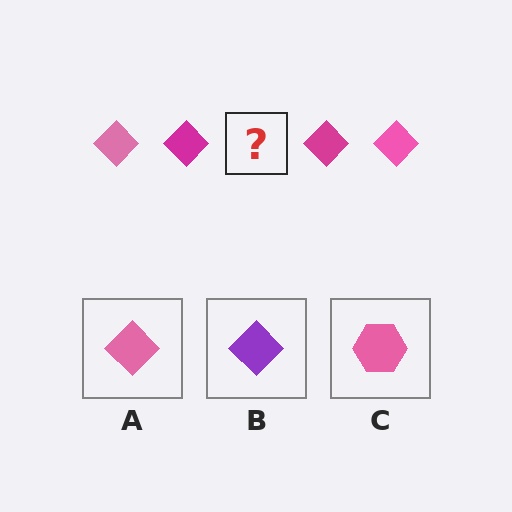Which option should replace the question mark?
Option A.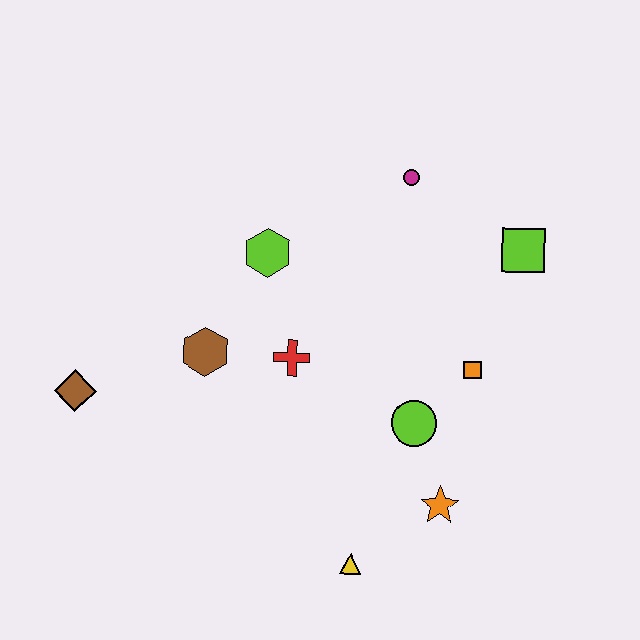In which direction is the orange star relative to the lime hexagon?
The orange star is below the lime hexagon.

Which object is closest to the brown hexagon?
The red cross is closest to the brown hexagon.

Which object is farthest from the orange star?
The brown diamond is farthest from the orange star.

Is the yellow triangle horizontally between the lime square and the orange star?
No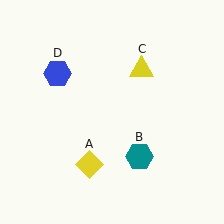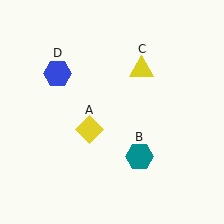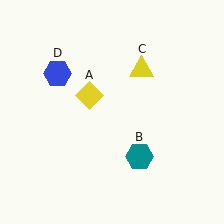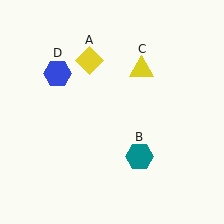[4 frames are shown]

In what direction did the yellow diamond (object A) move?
The yellow diamond (object A) moved up.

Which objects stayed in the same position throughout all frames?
Teal hexagon (object B) and yellow triangle (object C) and blue hexagon (object D) remained stationary.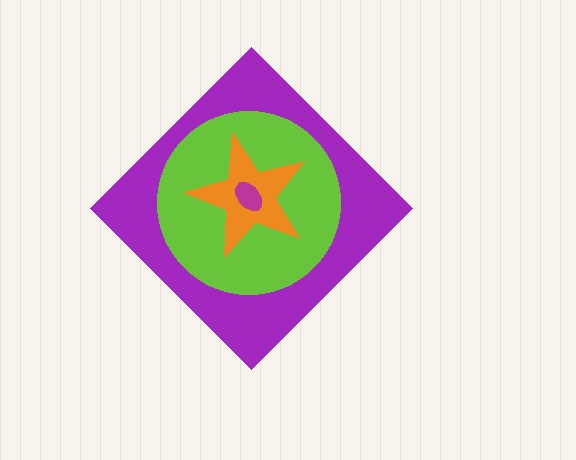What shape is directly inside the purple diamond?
The lime circle.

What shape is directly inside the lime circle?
The orange star.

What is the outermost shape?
The purple diamond.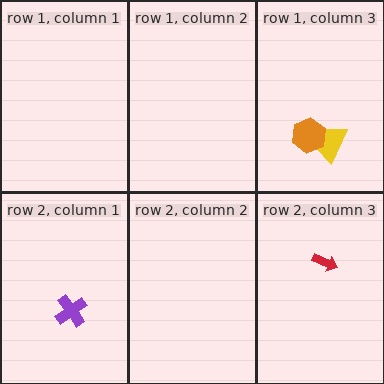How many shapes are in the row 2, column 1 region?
1.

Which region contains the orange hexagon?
The row 1, column 3 region.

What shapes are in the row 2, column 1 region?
The purple cross.